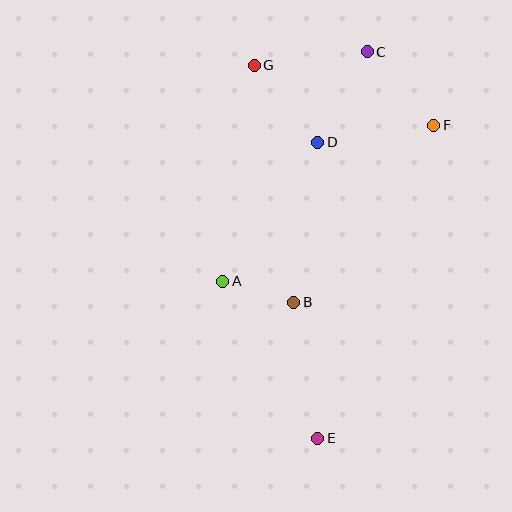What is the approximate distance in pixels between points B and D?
The distance between B and D is approximately 161 pixels.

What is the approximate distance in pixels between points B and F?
The distance between B and F is approximately 226 pixels.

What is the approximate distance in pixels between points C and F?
The distance between C and F is approximately 99 pixels.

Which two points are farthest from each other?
Points C and E are farthest from each other.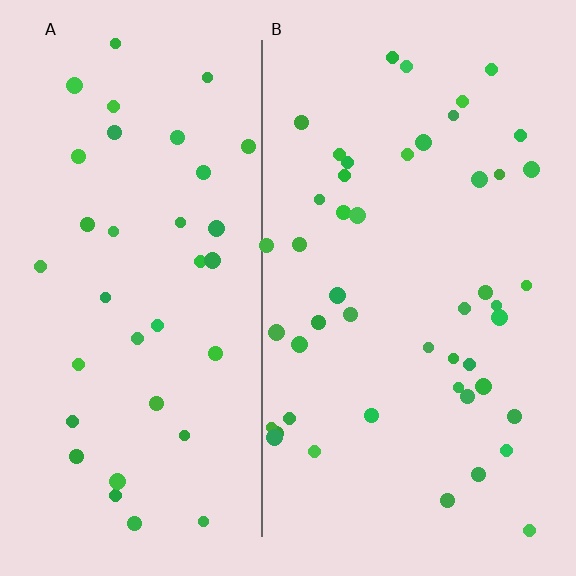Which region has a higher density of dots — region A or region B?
B (the right).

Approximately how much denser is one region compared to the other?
Approximately 1.3× — region B over region A.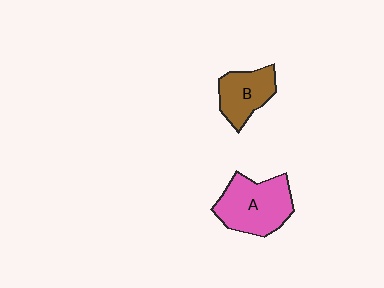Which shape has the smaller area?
Shape B (brown).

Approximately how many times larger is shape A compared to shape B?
Approximately 1.5 times.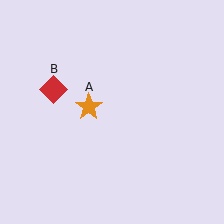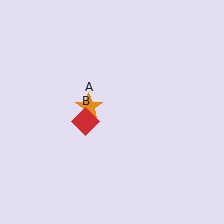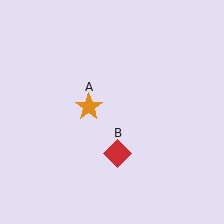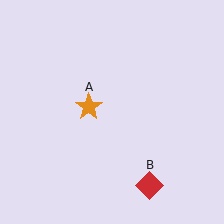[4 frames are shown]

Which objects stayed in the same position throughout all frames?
Orange star (object A) remained stationary.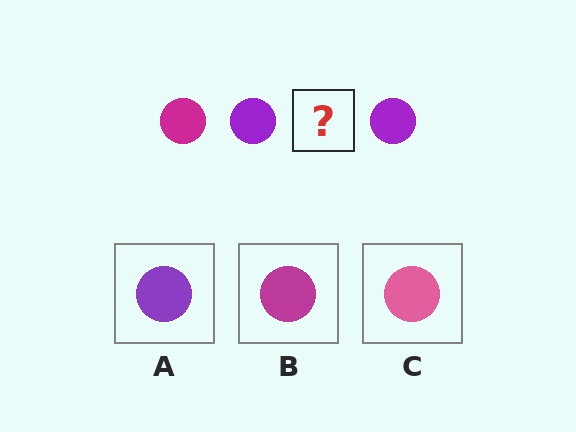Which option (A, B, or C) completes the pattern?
B.